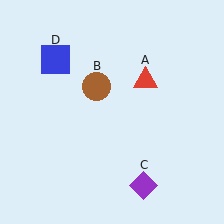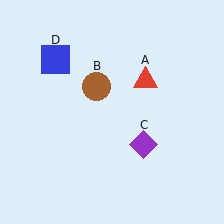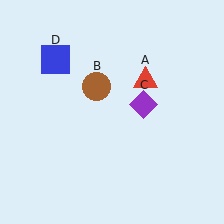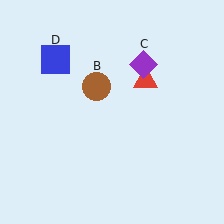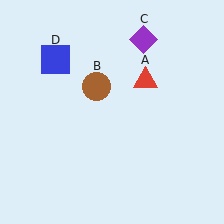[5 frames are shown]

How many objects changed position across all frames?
1 object changed position: purple diamond (object C).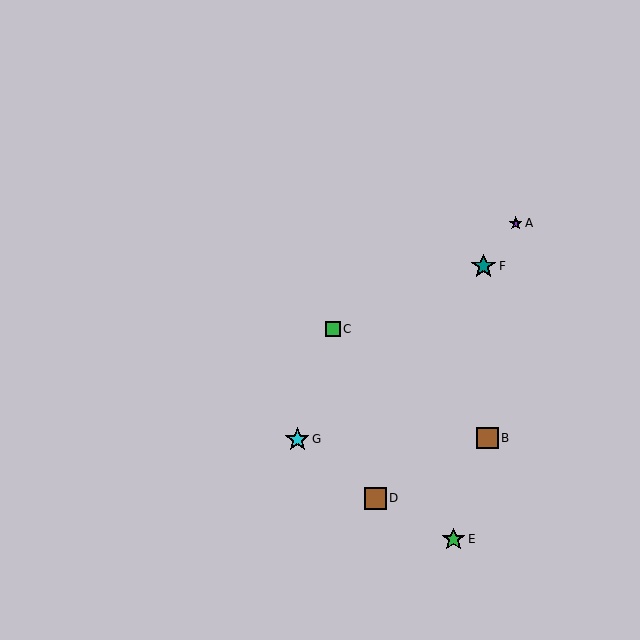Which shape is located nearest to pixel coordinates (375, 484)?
The brown square (labeled D) at (375, 498) is nearest to that location.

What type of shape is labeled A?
Shape A is a purple star.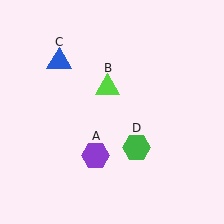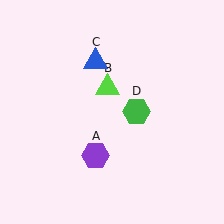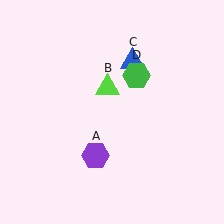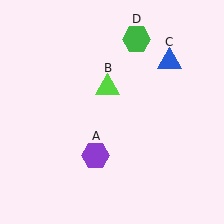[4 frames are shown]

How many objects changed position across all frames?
2 objects changed position: blue triangle (object C), green hexagon (object D).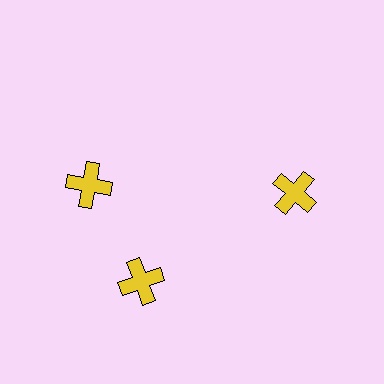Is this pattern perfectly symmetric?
No. The 3 yellow crosses are arranged in a ring, but one element near the 11 o'clock position is rotated out of alignment along the ring, breaking the 3-fold rotational symmetry.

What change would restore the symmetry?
The symmetry would be restored by rotating it back into even spacing with its neighbors so that all 3 crosses sit at equal angles and equal distance from the center.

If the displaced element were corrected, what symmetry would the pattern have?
It would have 3-fold rotational symmetry — the pattern would map onto itself every 120 degrees.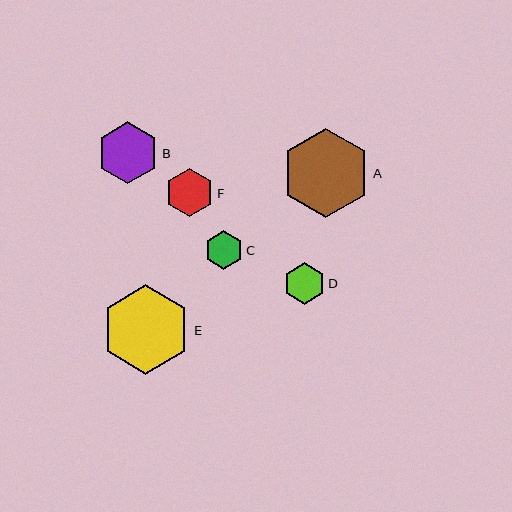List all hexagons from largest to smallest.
From largest to smallest: E, A, B, F, D, C.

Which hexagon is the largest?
Hexagon E is the largest with a size of approximately 90 pixels.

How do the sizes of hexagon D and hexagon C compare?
Hexagon D and hexagon C are approximately the same size.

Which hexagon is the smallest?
Hexagon C is the smallest with a size of approximately 39 pixels.